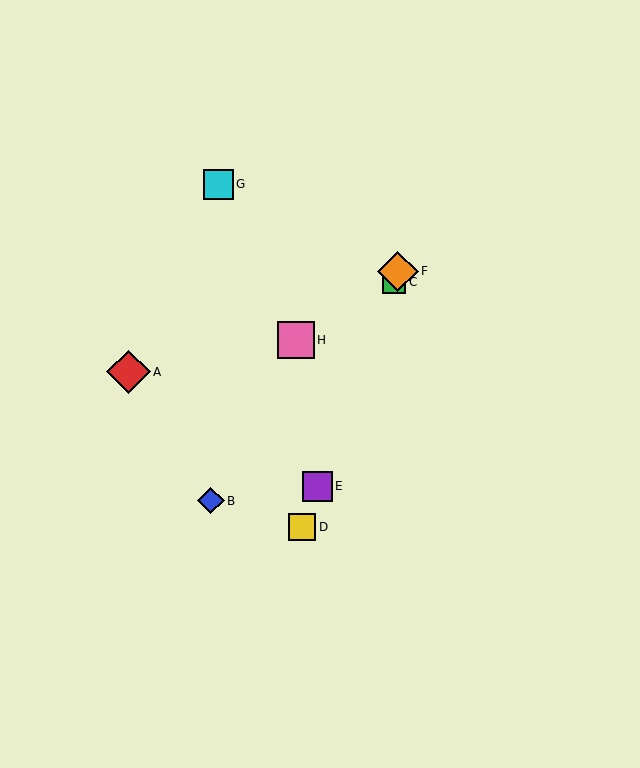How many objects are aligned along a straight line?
4 objects (C, D, E, F) are aligned along a straight line.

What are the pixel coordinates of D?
Object D is at (302, 527).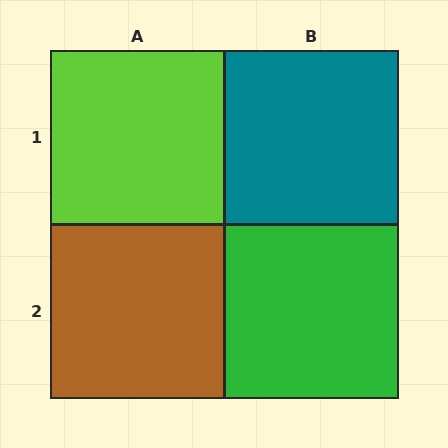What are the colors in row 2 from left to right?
Brown, green.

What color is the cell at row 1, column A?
Lime.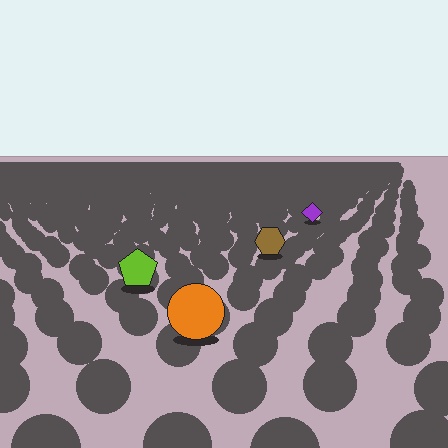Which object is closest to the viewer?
The orange circle is closest. The texture marks near it are larger and more spread out.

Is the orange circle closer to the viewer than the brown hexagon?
Yes. The orange circle is closer — you can tell from the texture gradient: the ground texture is coarser near it.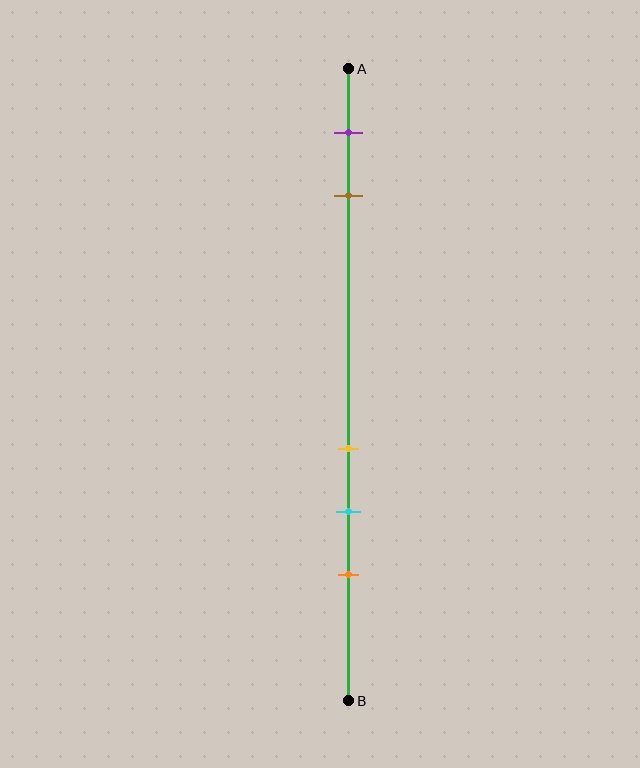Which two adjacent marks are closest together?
The yellow and cyan marks are the closest adjacent pair.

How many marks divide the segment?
There are 5 marks dividing the segment.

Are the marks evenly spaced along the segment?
No, the marks are not evenly spaced.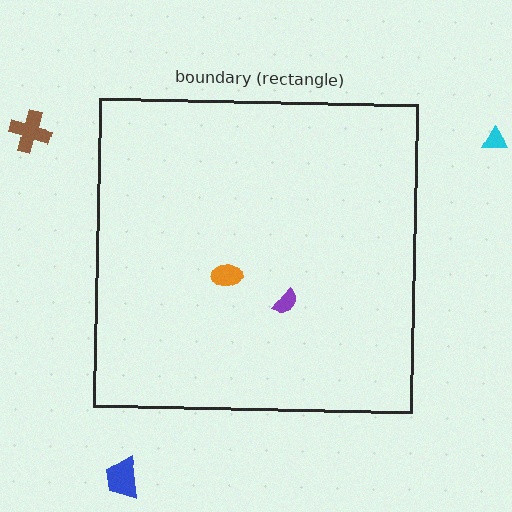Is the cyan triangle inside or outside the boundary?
Outside.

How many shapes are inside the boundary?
2 inside, 3 outside.